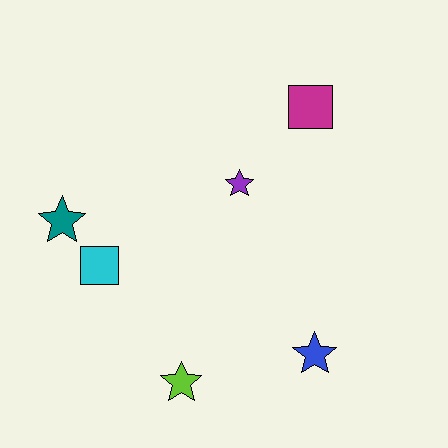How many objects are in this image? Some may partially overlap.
There are 6 objects.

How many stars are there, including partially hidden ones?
There are 4 stars.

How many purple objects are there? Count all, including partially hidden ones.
There is 1 purple object.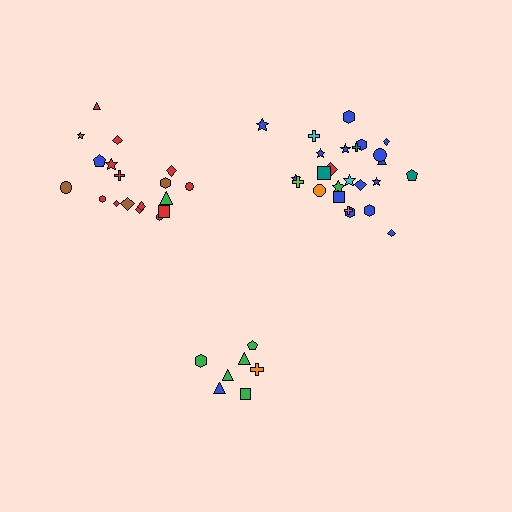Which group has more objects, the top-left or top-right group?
The top-right group.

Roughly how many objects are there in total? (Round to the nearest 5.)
Roughly 50 objects in total.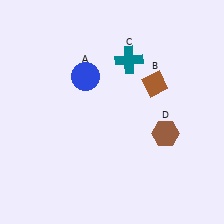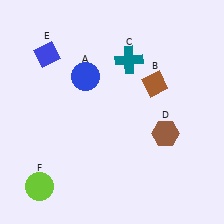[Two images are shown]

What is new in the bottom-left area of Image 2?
A lime circle (F) was added in the bottom-left area of Image 2.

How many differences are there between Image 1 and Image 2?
There are 2 differences between the two images.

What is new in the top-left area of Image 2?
A blue diamond (E) was added in the top-left area of Image 2.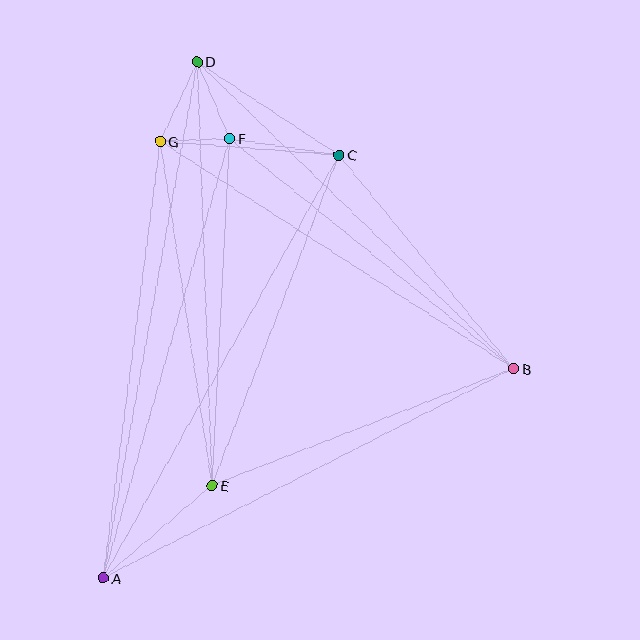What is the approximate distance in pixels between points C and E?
The distance between C and E is approximately 354 pixels.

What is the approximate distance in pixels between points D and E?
The distance between D and E is approximately 424 pixels.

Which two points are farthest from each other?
Points A and D are farthest from each other.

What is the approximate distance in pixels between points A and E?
The distance between A and E is approximately 143 pixels.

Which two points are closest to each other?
Points F and G are closest to each other.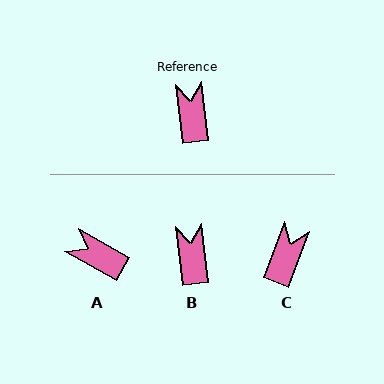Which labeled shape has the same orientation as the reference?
B.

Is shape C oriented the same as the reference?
No, it is off by about 28 degrees.